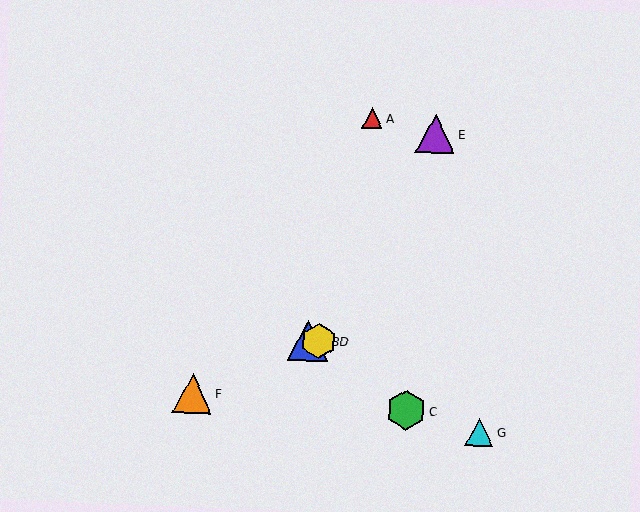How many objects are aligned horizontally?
2 objects (B, D) are aligned horizontally.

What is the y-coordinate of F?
Object F is at y≈393.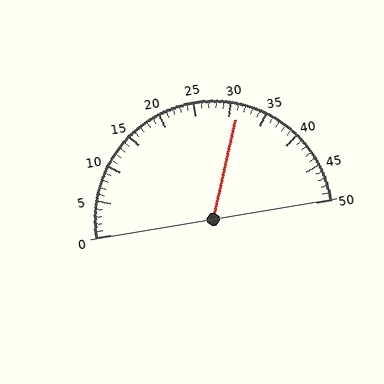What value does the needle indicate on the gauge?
The needle indicates approximately 31.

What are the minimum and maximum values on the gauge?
The gauge ranges from 0 to 50.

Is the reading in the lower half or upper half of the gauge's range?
The reading is in the upper half of the range (0 to 50).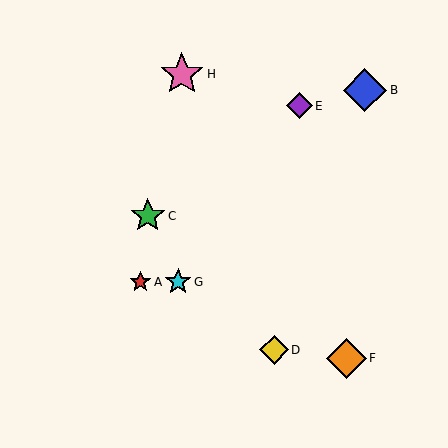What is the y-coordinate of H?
Object H is at y≈74.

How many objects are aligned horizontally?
2 objects (A, G) are aligned horizontally.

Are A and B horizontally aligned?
No, A is at y≈282 and B is at y≈90.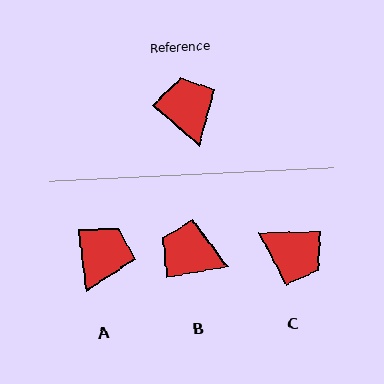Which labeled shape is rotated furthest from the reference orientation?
C, about 138 degrees away.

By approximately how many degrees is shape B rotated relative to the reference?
Approximately 51 degrees counter-clockwise.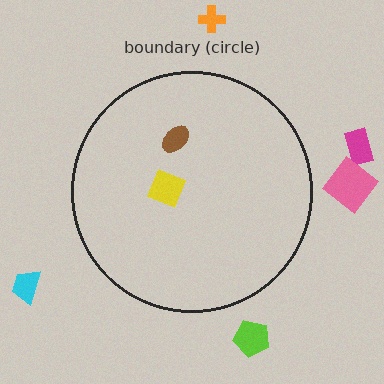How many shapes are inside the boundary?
2 inside, 5 outside.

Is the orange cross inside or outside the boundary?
Outside.